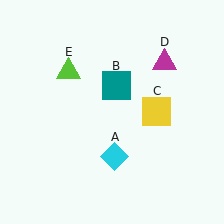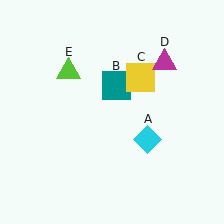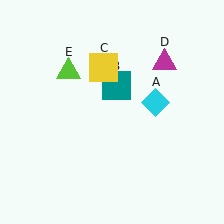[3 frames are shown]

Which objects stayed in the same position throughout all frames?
Teal square (object B) and magenta triangle (object D) and lime triangle (object E) remained stationary.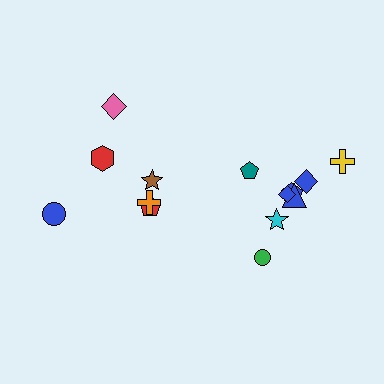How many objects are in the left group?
There are 6 objects.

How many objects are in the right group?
There are 8 objects.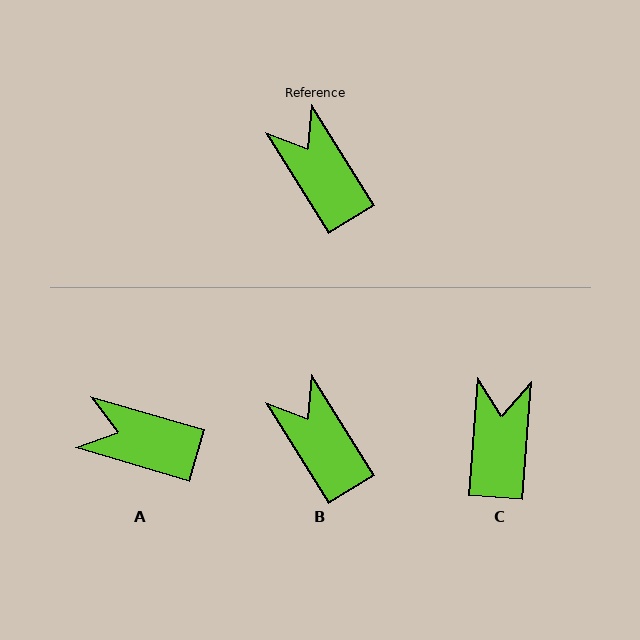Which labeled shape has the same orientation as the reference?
B.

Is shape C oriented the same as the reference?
No, it is off by about 36 degrees.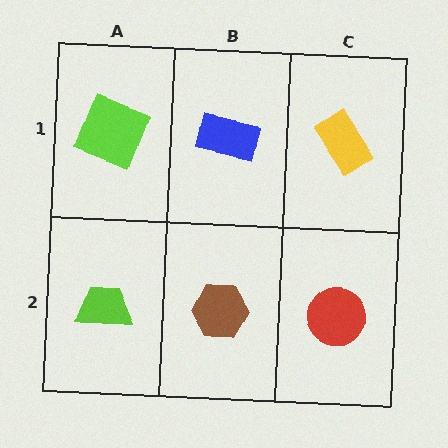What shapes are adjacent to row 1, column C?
A red circle (row 2, column C), a blue rectangle (row 1, column B).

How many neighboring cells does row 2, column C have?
2.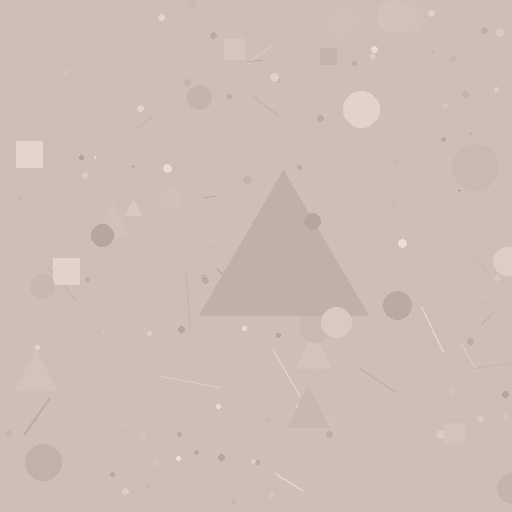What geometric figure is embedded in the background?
A triangle is embedded in the background.